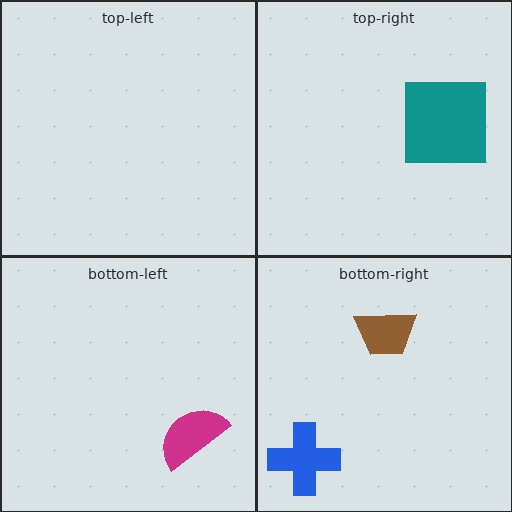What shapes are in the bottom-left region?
The magenta semicircle.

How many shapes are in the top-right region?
1.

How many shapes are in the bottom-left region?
1.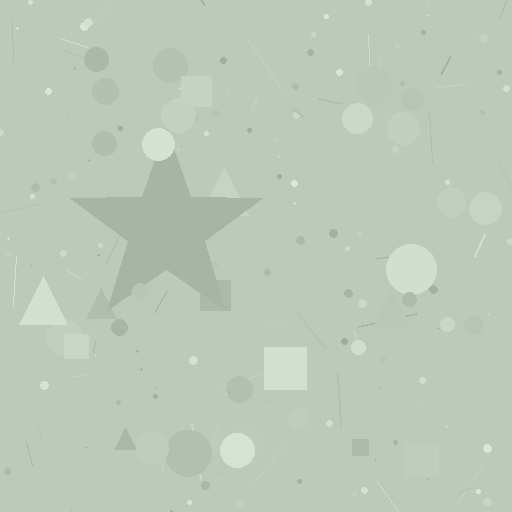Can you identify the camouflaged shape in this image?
The camouflaged shape is a star.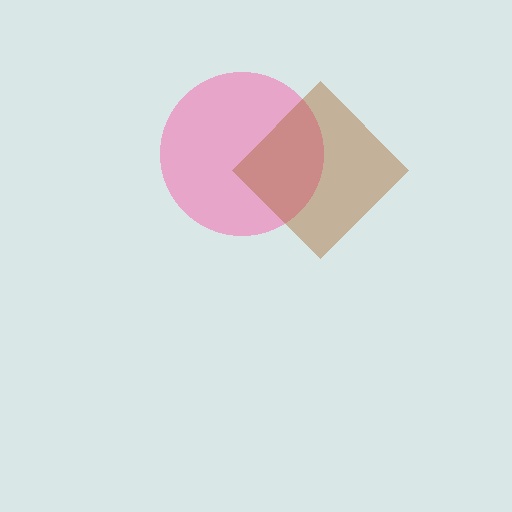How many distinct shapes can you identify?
There are 2 distinct shapes: a pink circle, a brown diamond.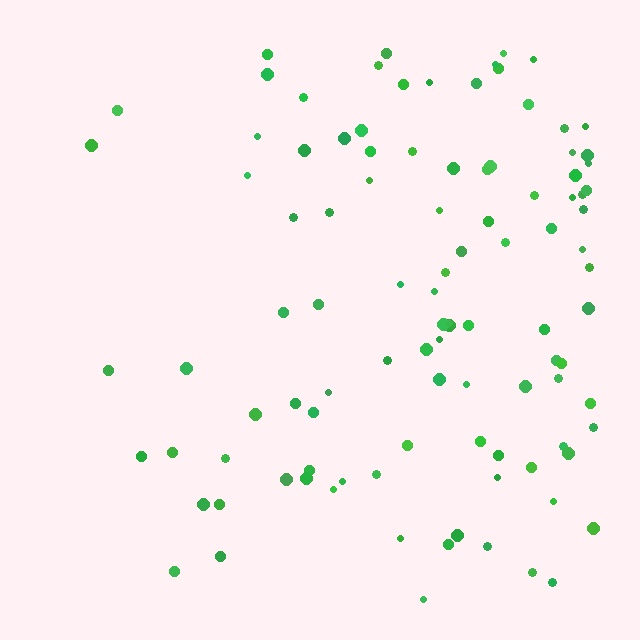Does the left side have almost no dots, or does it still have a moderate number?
Still a moderate number, just noticeably fewer than the right.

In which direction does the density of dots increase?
From left to right, with the right side densest.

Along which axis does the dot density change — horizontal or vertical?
Horizontal.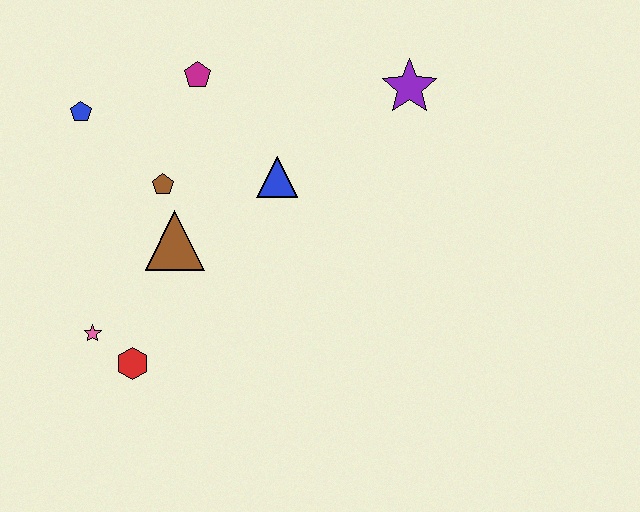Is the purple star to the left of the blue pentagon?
No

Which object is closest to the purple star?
The blue triangle is closest to the purple star.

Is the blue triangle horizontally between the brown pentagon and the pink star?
No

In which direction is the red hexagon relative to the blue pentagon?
The red hexagon is below the blue pentagon.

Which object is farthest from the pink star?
The purple star is farthest from the pink star.